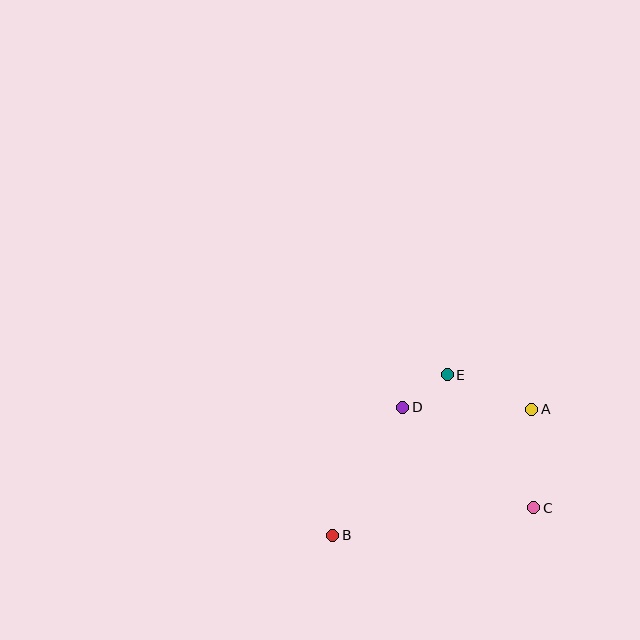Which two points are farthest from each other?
Points A and B are farthest from each other.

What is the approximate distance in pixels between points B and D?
The distance between B and D is approximately 146 pixels.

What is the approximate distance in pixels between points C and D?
The distance between C and D is approximately 165 pixels.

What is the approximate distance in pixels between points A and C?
The distance between A and C is approximately 99 pixels.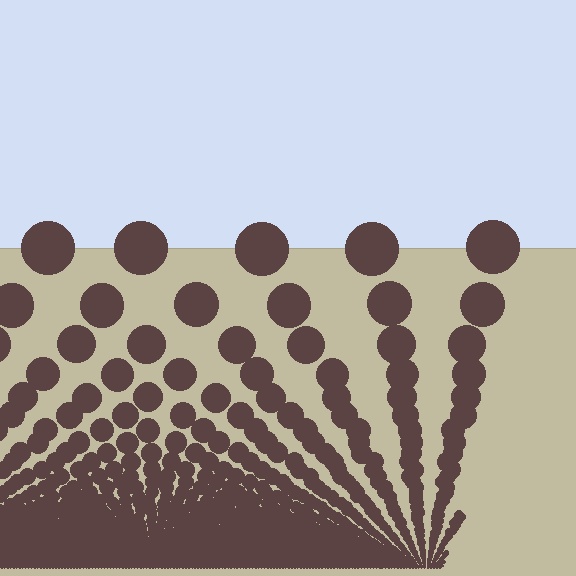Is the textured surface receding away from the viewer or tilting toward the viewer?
The surface appears to tilt toward the viewer. Texture elements get larger and sparser toward the top.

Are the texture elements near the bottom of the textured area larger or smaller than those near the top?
Smaller. The gradient is inverted — elements near the bottom are smaller and denser.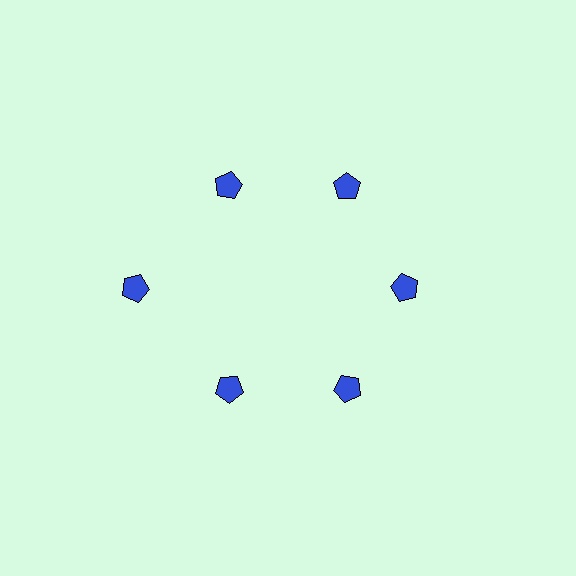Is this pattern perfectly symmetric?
No. The 6 blue pentagons are arranged in a ring, but one element near the 9 o'clock position is pushed outward from the center, breaking the 6-fold rotational symmetry.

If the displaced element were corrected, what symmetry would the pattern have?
It would have 6-fold rotational symmetry — the pattern would map onto itself every 60 degrees.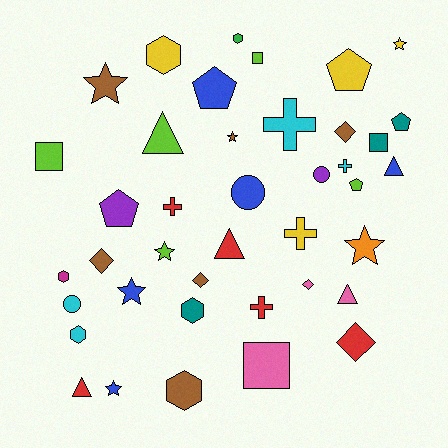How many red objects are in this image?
There are 5 red objects.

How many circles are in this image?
There are 3 circles.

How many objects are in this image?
There are 40 objects.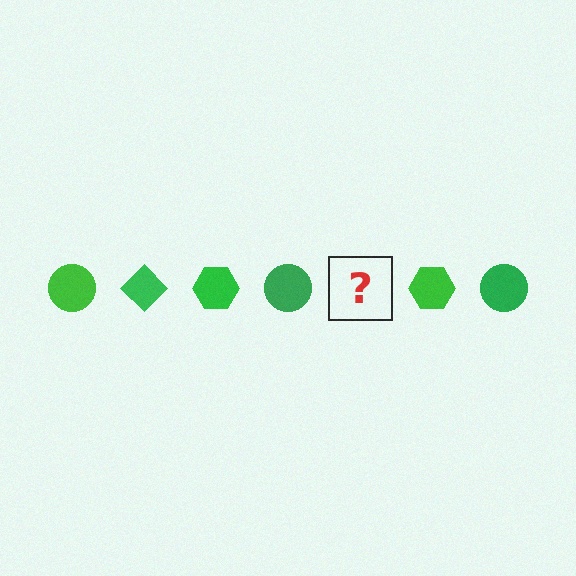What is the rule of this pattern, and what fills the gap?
The rule is that the pattern cycles through circle, diamond, hexagon shapes in green. The gap should be filled with a green diamond.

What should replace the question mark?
The question mark should be replaced with a green diamond.